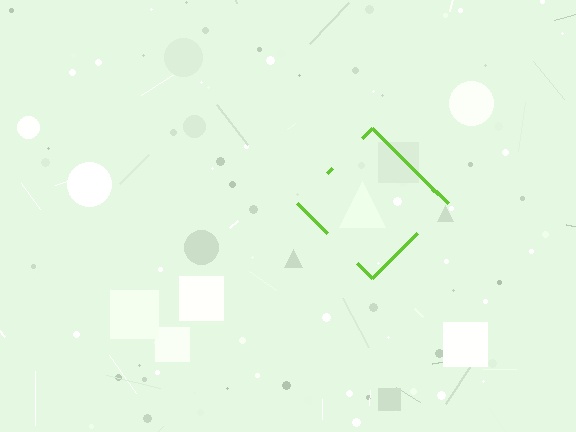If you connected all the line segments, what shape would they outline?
They would outline a diamond.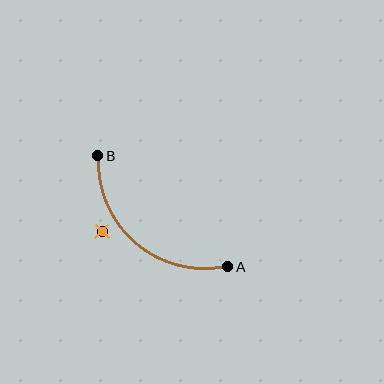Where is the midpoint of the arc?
The arc midpoint is the point on the curve farthest from the straight line joining A and B. It sits below and to the left of that line.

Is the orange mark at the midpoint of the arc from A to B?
No — the orange mark does not lie on the arc at all. It sits slightly outside the curve.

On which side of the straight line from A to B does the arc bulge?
The arc bulges below and to the left of the straight line connecting A and B.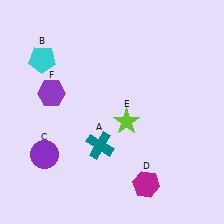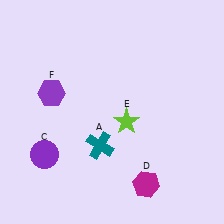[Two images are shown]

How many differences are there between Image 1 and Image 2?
There is 1 difference between the two images.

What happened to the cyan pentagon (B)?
The cyan pentagon (B) was removed in Image 2. It was in the top-left area of Image 1.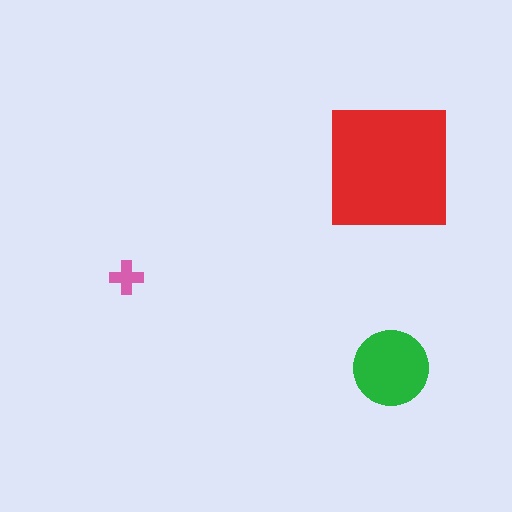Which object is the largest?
The red square.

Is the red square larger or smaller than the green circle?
Larger.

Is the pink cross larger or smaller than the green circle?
Smaller.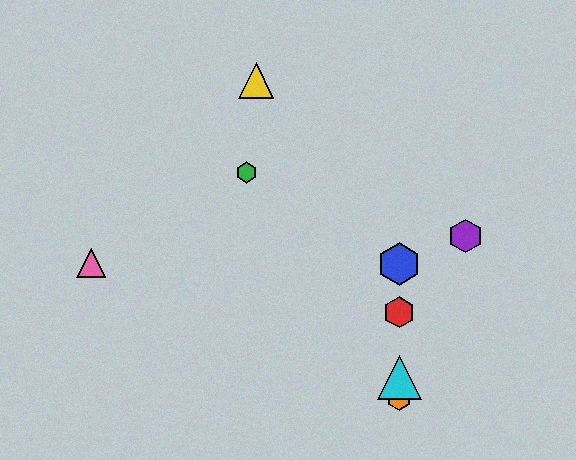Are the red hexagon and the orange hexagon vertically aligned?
Yes, both are at x≈399.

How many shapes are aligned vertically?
4 shapes (the red hexagon, the blue hexagon, the orange hexagon, the cyan triangle) are aligned vertically.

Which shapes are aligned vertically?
The red hexagon, the blue hexagon, the orange hexagon, the cyan triangle are aligned vertically.